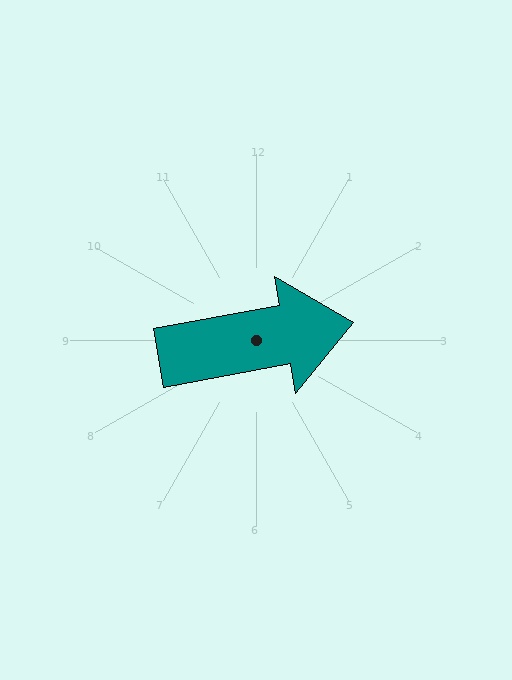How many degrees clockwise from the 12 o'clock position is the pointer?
Approximately 80 degrees.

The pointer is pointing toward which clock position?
Roughly 3 o'clock.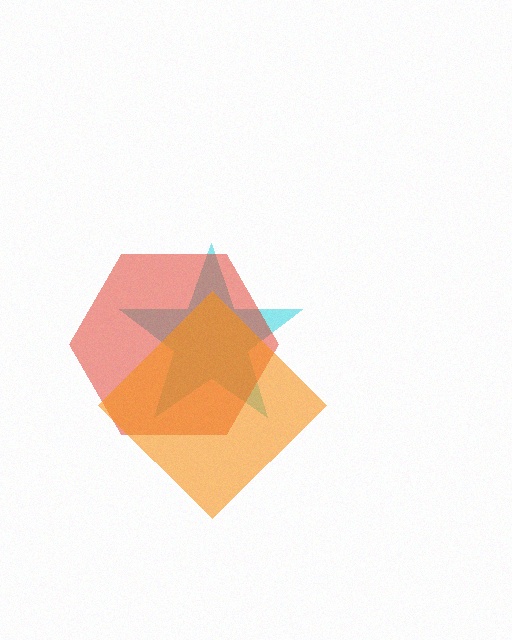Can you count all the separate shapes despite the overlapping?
Yes, there are 3 separate shapes.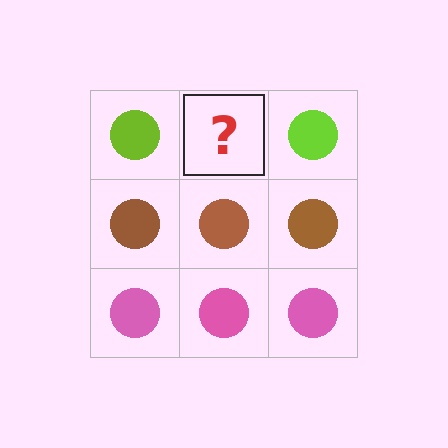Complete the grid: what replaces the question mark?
The question mark should be replaced with a lime circle.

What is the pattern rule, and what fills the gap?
The rule is that each row has a consistent color. The gap should be filled with a lime circle.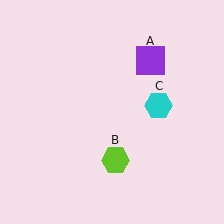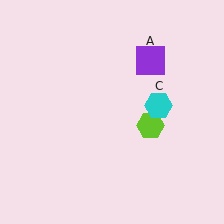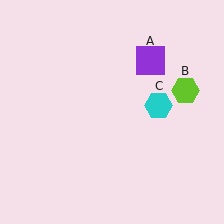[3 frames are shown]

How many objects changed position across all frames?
1 object changed position: lime hexagon (object B).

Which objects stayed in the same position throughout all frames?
Purple square (object A) and cyan hexagon (object C) remained stationary.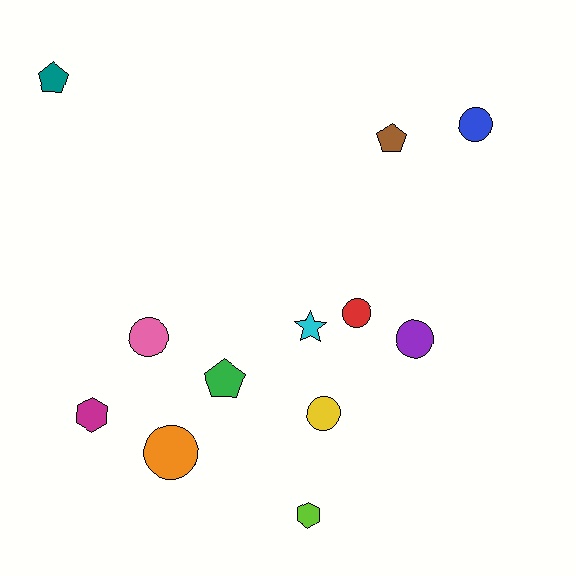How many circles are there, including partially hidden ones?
There are 6 circles.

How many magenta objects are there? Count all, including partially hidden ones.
There is 1 magenta object.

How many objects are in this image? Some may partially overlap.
There are 12 objects.